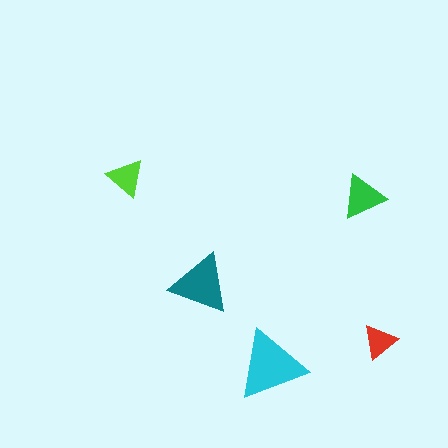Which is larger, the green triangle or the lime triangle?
The green one.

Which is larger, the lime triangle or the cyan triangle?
The cyan one.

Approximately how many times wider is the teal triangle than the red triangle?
About 1.5 times wider.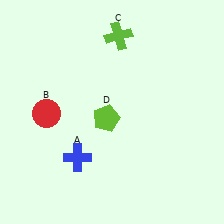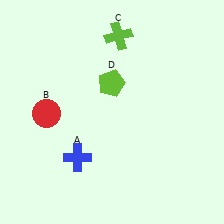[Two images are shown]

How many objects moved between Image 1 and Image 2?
1 object moved between the two images.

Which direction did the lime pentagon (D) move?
The lime pentagon (D) moved up.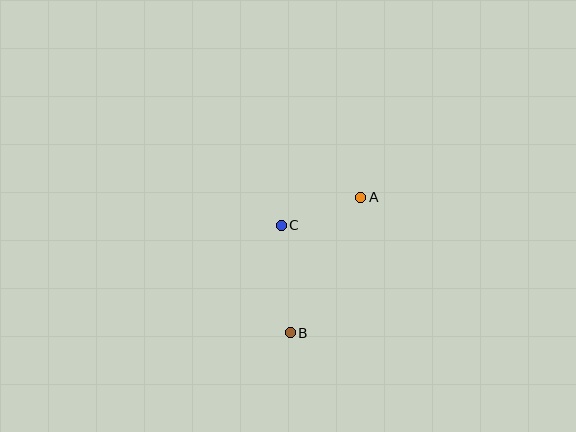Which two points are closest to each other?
Points A and C are closest to each other.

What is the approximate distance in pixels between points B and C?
The distance between B and C is approximately 108 pixels.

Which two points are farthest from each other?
Points A and B are farthest from each other.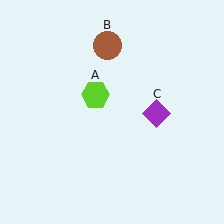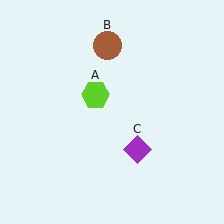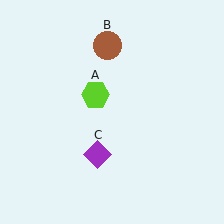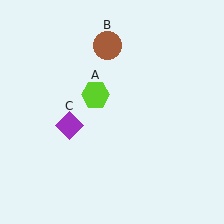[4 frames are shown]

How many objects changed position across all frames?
1 object changed position: purple diamond (object C).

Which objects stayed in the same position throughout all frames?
Lime hexagon (object A) and brown circle (object B) remained stationary.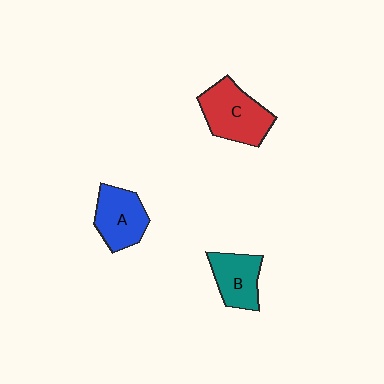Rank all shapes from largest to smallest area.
From largest to smallest: C (red), A (blue), B (teal).